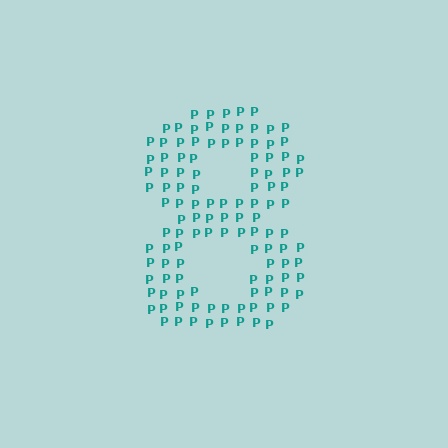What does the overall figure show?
The overall figure shows the digit 8.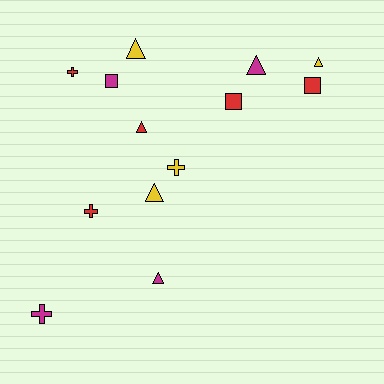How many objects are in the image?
There are 13 objects.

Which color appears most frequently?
Red, with 5 objects.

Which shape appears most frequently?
Triangle, with 6 objects.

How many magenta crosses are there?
There is 1 magenta cross.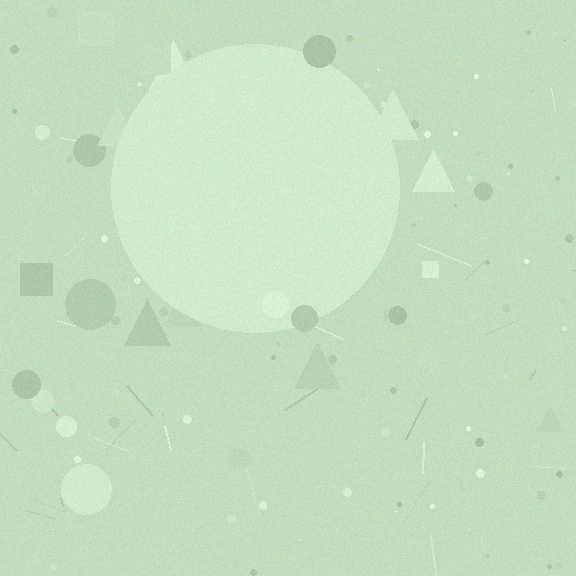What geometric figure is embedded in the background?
A circle is embedded in the background.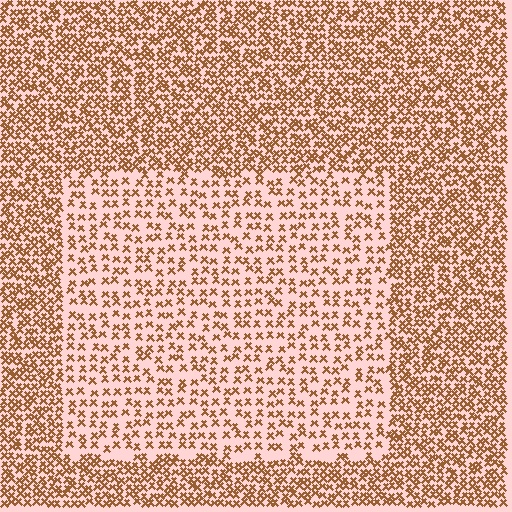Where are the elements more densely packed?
The elements are more densely packed outside the rectangle boundary.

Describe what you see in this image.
The image contains small brown elements arranged at two different densities. A rectangle-shaped region is visible where the elements are less densely packed than the surrounding area.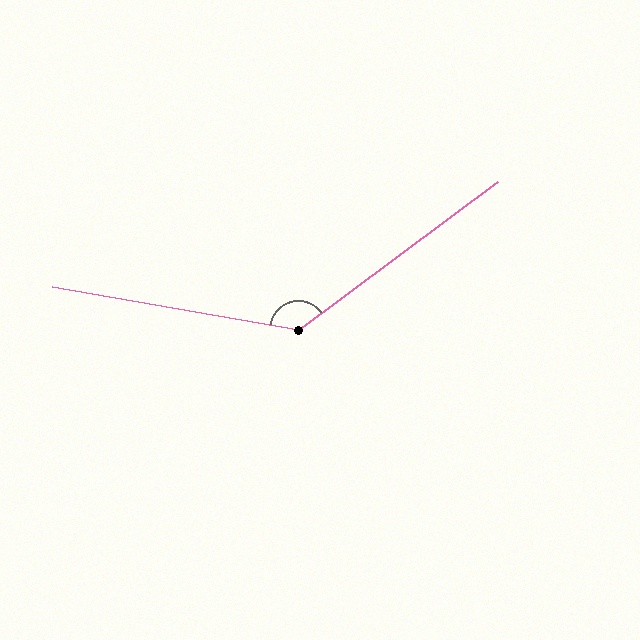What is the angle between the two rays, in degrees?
Approximately 134 degrees.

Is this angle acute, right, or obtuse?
It is obtuse.